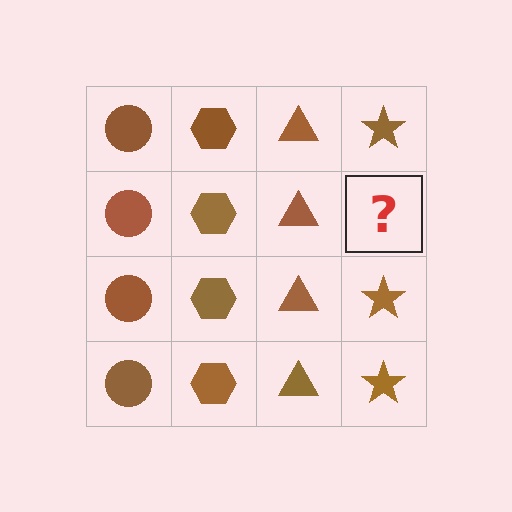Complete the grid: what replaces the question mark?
The question mark should be replaced with a brown star.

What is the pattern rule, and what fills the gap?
The rule is that each column has a consistent shape. The gap should be filled with a brown star.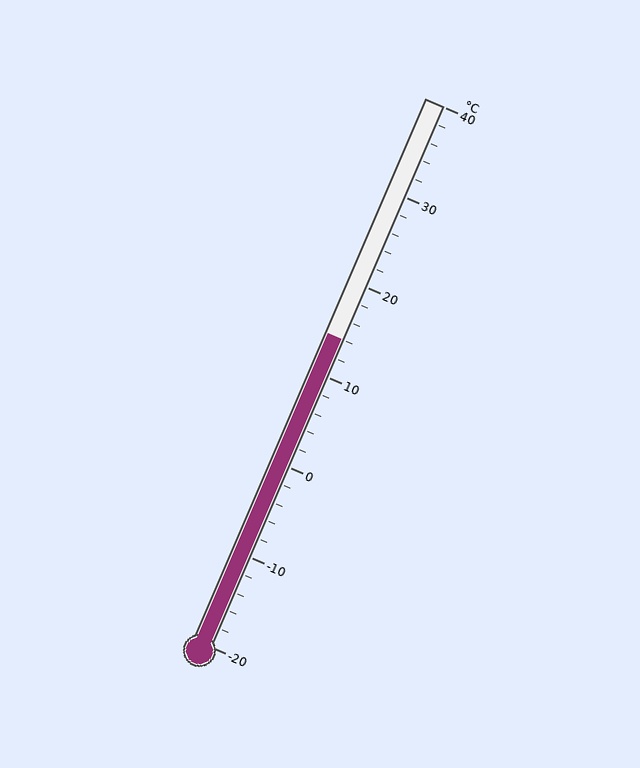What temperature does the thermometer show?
The thermometer shows approximately 14°C.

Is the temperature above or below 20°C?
The temperature is below 20°C.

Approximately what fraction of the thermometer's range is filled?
The thermometer is filled to approximately 55% of its range.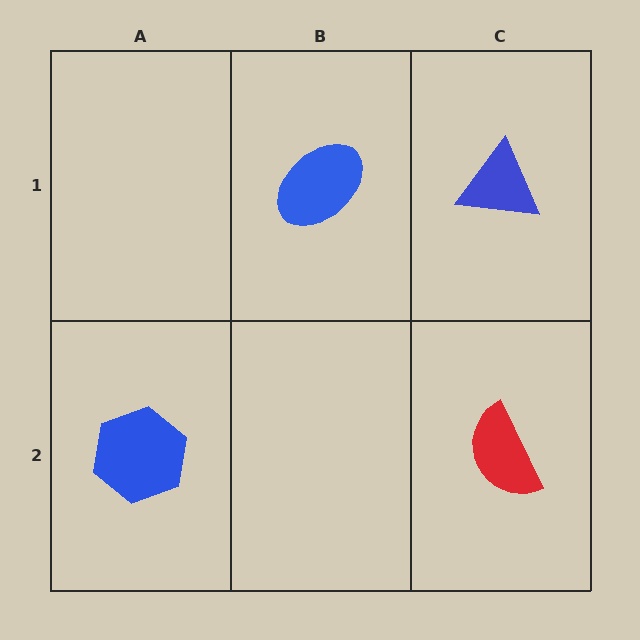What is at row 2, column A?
A blue hexagon.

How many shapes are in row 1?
2 shapes.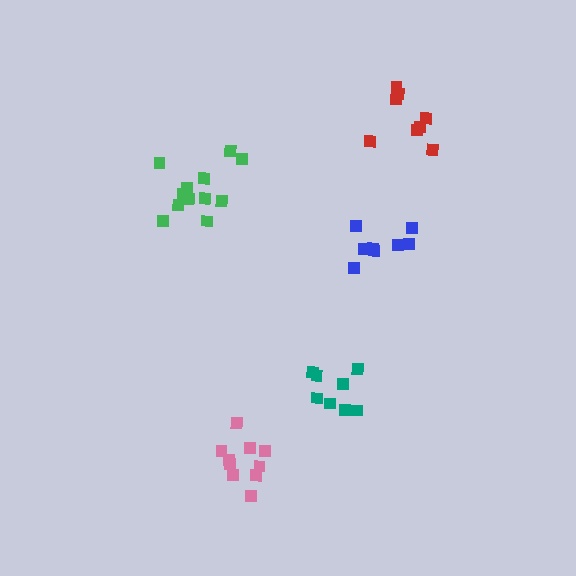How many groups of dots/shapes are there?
There are 5 groups.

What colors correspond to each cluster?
The clusters are colored: pink, blue, teal, green, red.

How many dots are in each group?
Group 1: 10 dots, Group 2: 8 dots, Group 3: 8 dots, Group 4: 12 dots, Group 5: 8 dots (46 total).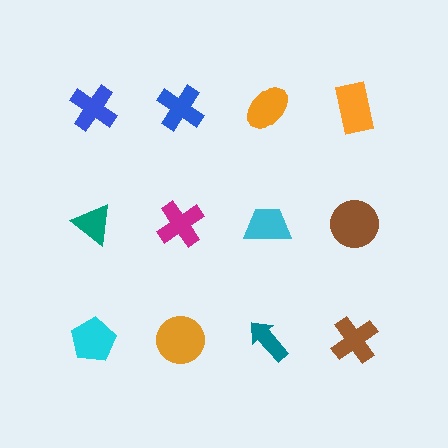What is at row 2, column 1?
A teal triangle.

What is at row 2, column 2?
A magenta cross.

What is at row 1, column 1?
A blue cross.